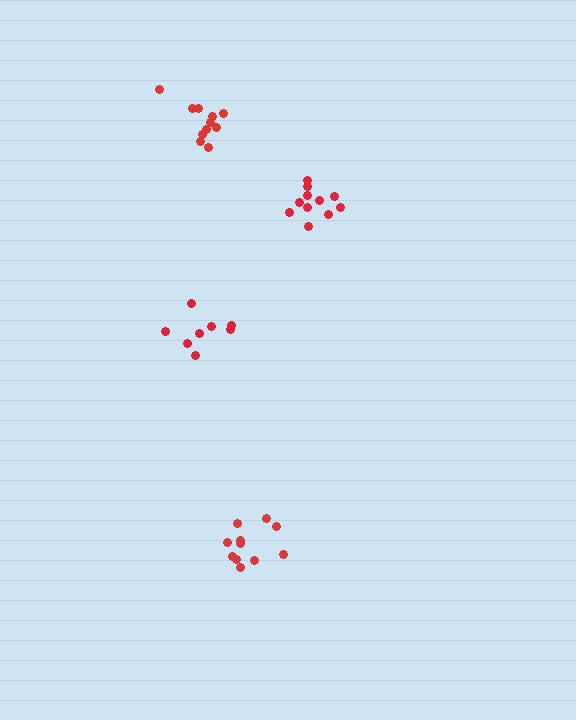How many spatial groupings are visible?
There are 4 spatial groupings.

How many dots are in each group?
Group 1: 11 dots, Group 2: 11 dots, Group 3: 11 dots, Group 4: 8 dots (41 total).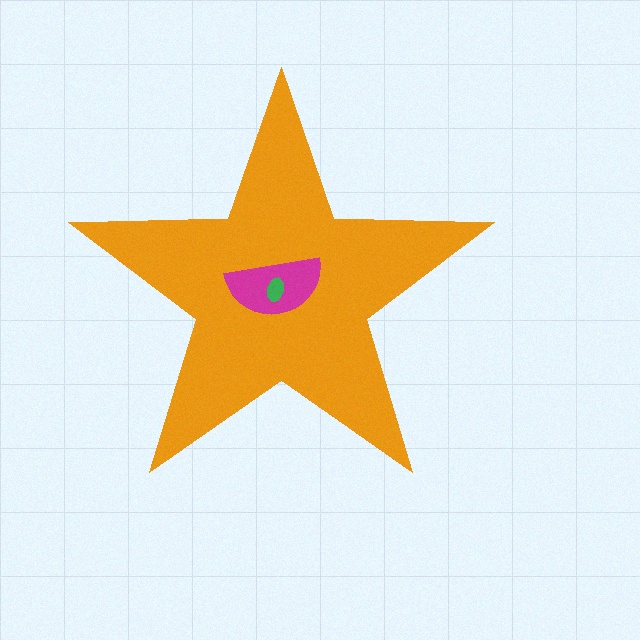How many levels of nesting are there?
3.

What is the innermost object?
The green ellipse.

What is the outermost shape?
The orange star.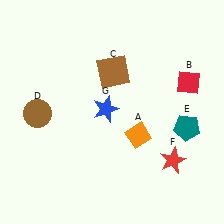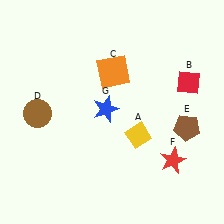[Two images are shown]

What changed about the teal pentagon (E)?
In Image 1, E is teal. In Image 2, it changed to brown.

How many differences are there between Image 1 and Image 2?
There are 3 differences between the two images.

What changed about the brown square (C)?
In Image 1, C is brown. In Image 2, it changed to orange.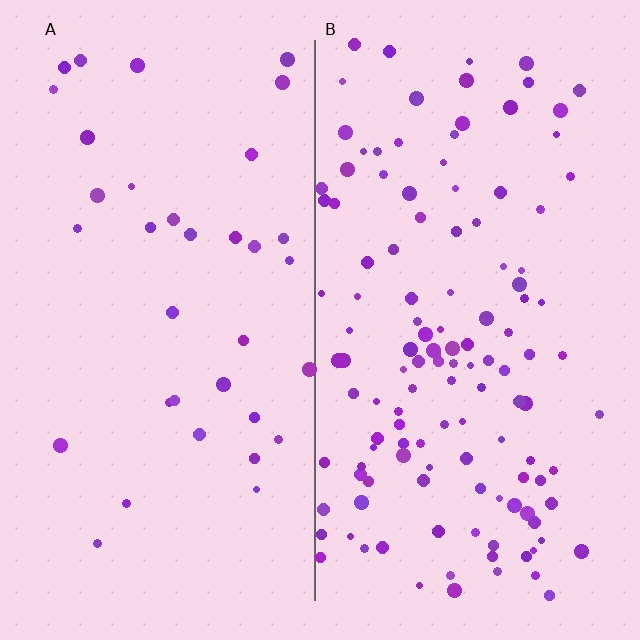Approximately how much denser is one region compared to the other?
Approximately 3.6× — region B over region A.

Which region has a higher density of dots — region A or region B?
B (the right).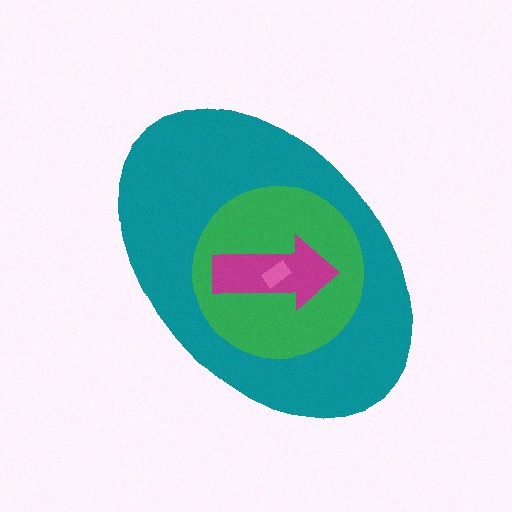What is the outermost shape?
The teal ellipse.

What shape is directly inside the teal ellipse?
The green circle.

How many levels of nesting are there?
4.